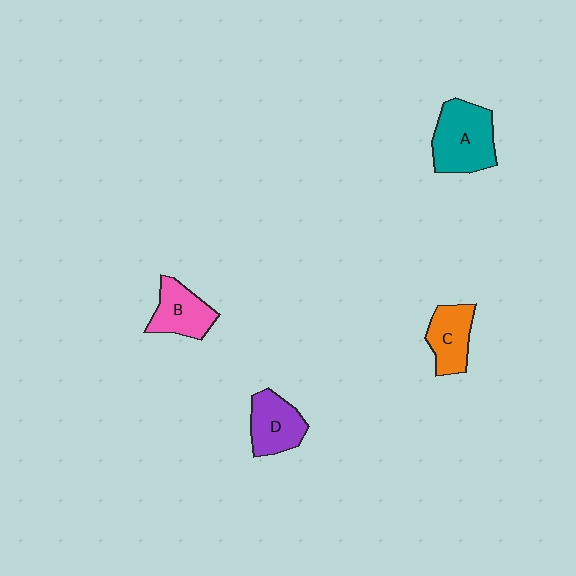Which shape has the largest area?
Shape A (teal).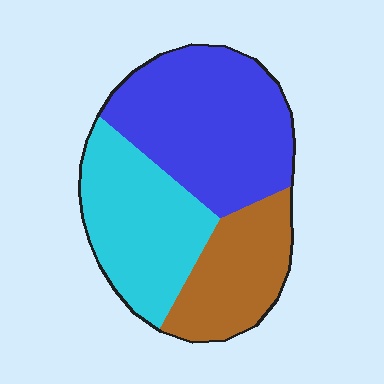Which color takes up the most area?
Blue, at roughly 45%.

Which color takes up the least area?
Brown, at roughly 25%.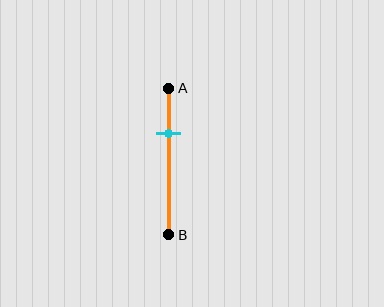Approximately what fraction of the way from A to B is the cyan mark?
The cyan mark is approximately 30% of the way from A to B.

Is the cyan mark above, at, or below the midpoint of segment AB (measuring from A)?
The cyan mark is above the midpoint of segment AB.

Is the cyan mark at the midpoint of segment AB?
No, the mark is at about 30% from A, not at the 50% midpoint.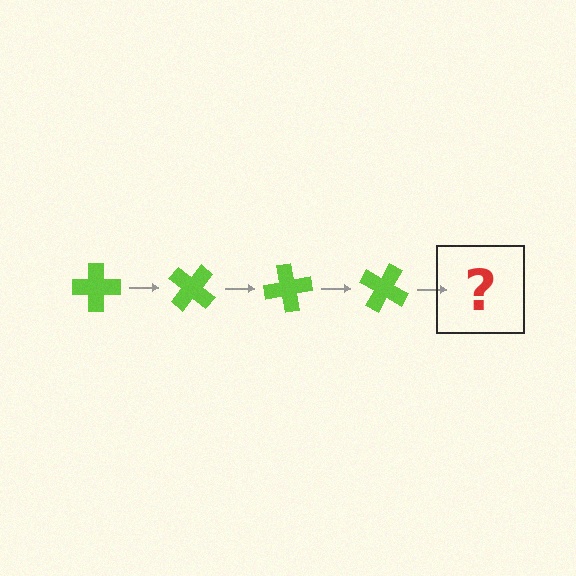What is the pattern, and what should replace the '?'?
The pattern is that the cross rotates 40 degrees each step. The '?' should be a lime cross rotated 160 degrees.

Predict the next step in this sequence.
The next step is a lime cross rotated 160 degrees.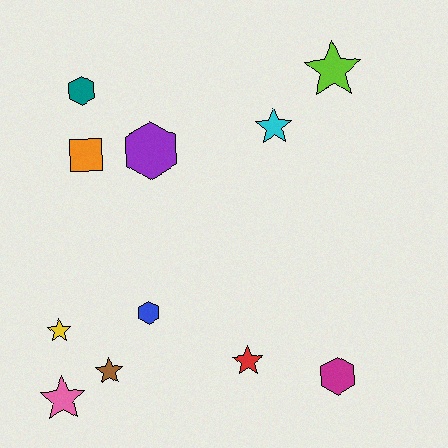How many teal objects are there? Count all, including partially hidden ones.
There is 1 teal object.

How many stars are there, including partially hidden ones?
There are 6 stars.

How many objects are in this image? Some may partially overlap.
There are 11 objects.